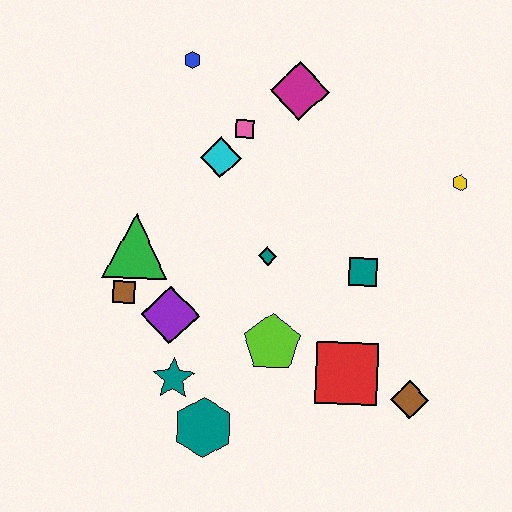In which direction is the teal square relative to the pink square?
The teal square is below the pink square.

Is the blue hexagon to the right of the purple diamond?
Yes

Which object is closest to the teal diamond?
The lime pentagon is closest to the teal diamond.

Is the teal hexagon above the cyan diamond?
No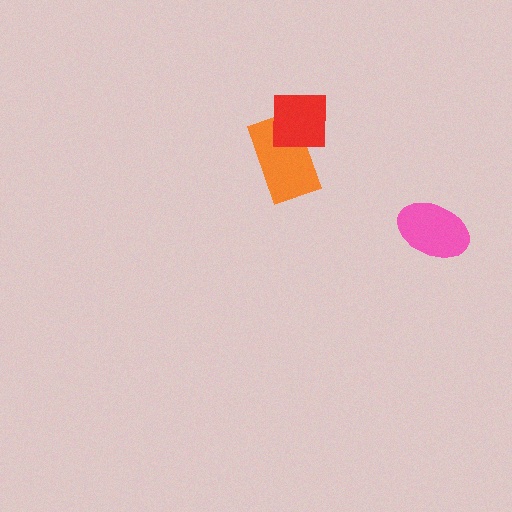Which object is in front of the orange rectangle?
The red square is in front of the orange rectangle.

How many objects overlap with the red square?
1 object overlaps with the red square.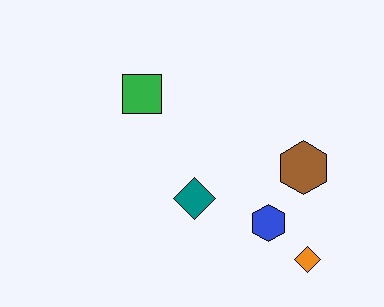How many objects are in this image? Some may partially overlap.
There are 5 objects.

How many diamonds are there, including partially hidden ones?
There are 2 diamonds.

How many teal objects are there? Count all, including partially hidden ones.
There is 1 teal object.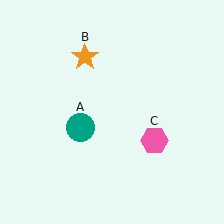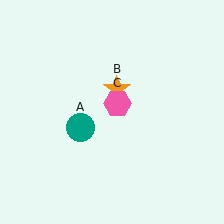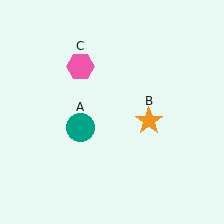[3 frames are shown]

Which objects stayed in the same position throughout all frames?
Teal circle (object A) remained stationary.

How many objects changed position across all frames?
2 objects changed position: orange star (object B), pink hexagon (object C).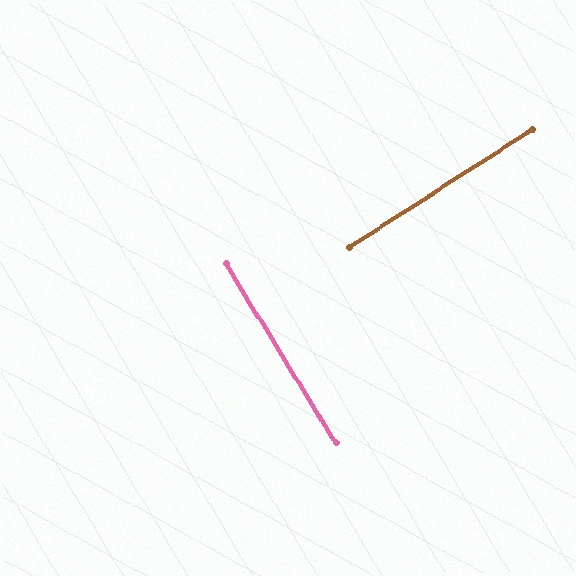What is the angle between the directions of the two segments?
Approximately 89 degrees.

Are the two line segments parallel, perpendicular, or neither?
Perpendicular — they meet at approximately 89°.